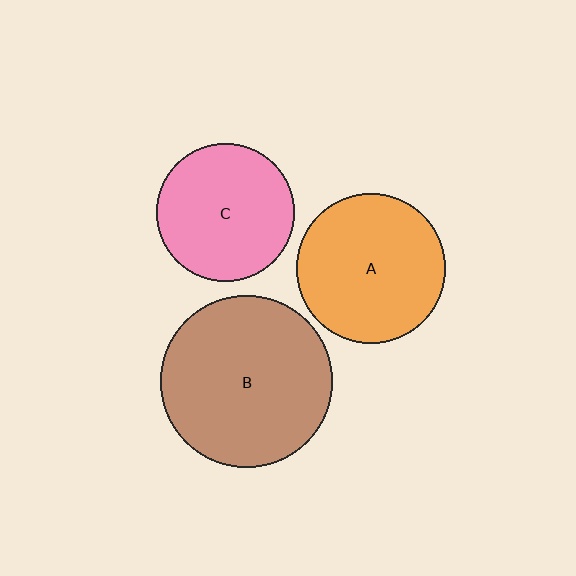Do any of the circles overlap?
No, none of the circles overlap.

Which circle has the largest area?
Circle B (brown).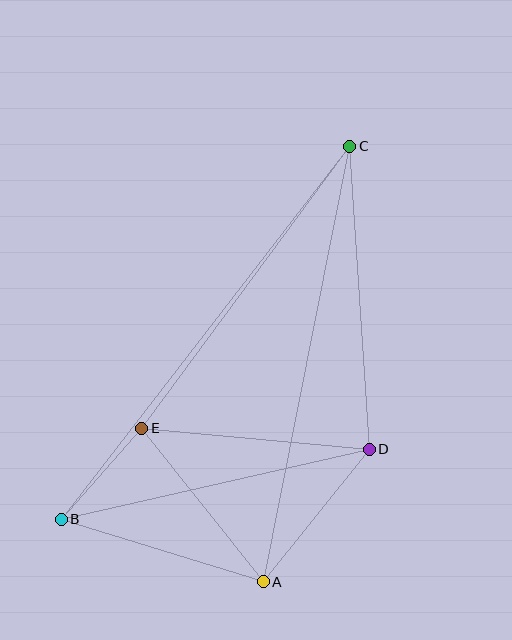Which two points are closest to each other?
Points B and E are closest to each other.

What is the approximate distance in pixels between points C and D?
The distance between C and D is approximately 303 pixels.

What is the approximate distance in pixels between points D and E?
The distance between D and E is approximately 229 pixels.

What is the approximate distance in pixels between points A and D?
The distance between A and D is approximately 170 pixels.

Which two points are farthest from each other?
Points B and C are farthest from each other.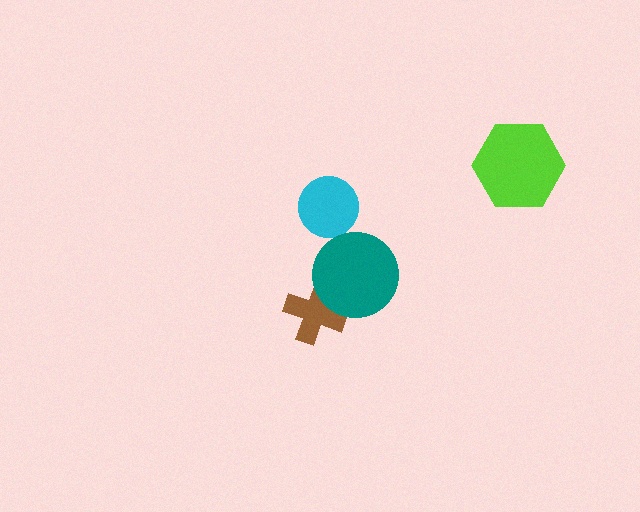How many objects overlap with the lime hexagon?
0 objects overlap with the lime hexagon.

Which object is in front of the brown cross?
The teal circle is in front of the brown cross.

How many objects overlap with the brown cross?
1 object overlaps with the brown cross.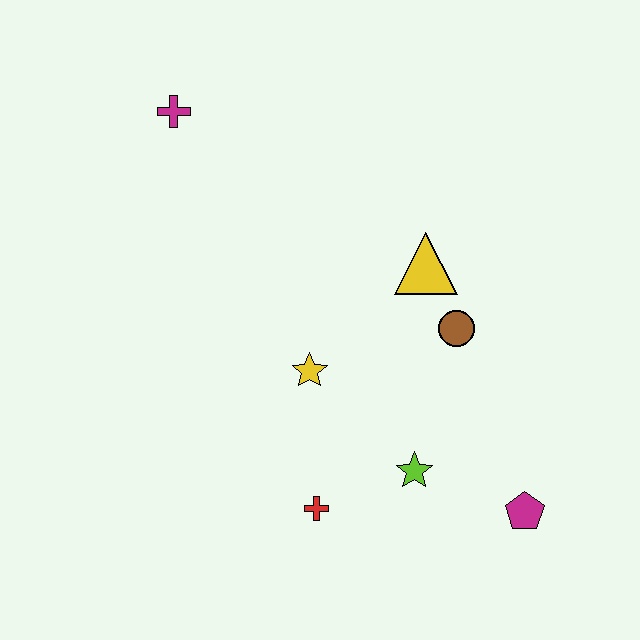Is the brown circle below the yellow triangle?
Yes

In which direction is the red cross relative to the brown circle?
The red cross is below the brown circle.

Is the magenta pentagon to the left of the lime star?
No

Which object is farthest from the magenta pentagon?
The magenta cross is farthest from the magenta pentagon.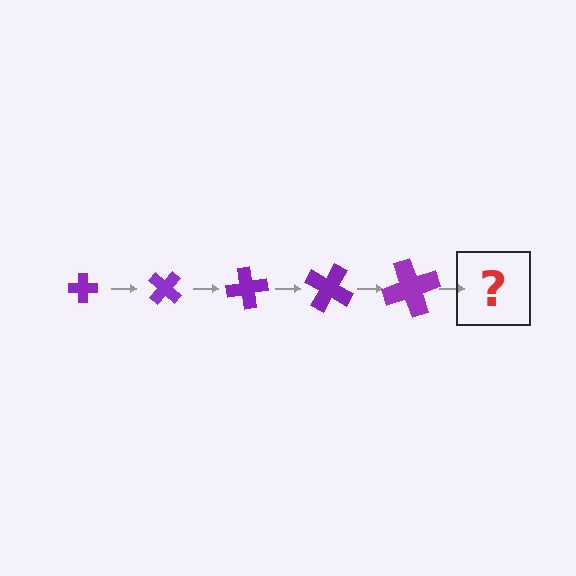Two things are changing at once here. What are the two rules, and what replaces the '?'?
The two rules are that the cross grows larger each step and it rotates 40 degrees each step. The '?' should be a cross, larger than the previous one and rotated 200 degrees from the start.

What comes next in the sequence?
The next element should be a cross, larger than the previous one and rotated 200 degrees from the start.